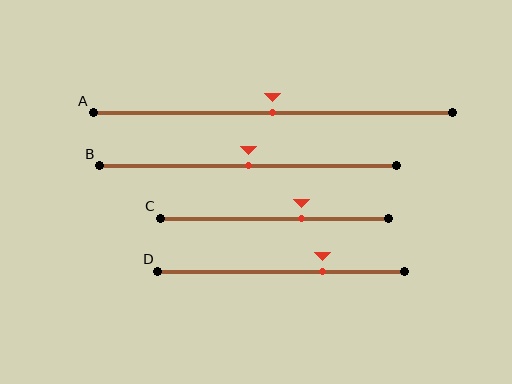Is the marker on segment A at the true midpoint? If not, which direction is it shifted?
Yes, the marker on segment A is at the true midpoint.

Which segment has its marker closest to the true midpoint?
Segment A has its marker closest to the true midpoint.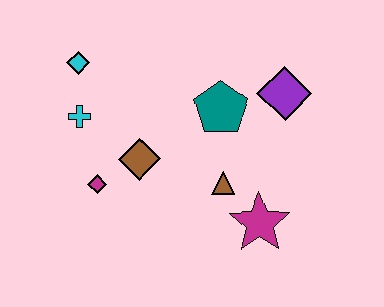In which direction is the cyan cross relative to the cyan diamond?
The cyan cross is below the cyan diamond.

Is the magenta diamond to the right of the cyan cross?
Yes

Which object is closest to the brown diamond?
The magenta diamond is closest to the brown diamond.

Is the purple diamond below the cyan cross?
No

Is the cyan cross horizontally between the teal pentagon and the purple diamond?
No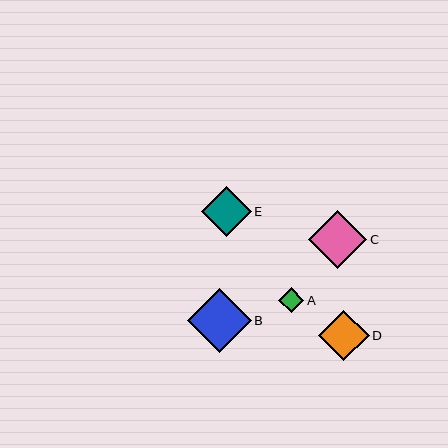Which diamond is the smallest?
Diamond A is the smallest with a size of approximately 25 pixels.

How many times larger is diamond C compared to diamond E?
Diamond C is approximately 1.1 times the size of diamond E.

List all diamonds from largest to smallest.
From largest to smallest: B, C, D, E, A.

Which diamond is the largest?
Diamond B is the largest with a size of approximately 64 pixels.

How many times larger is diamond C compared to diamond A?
Diamond C is approximately 2.3 times the size of diamond A.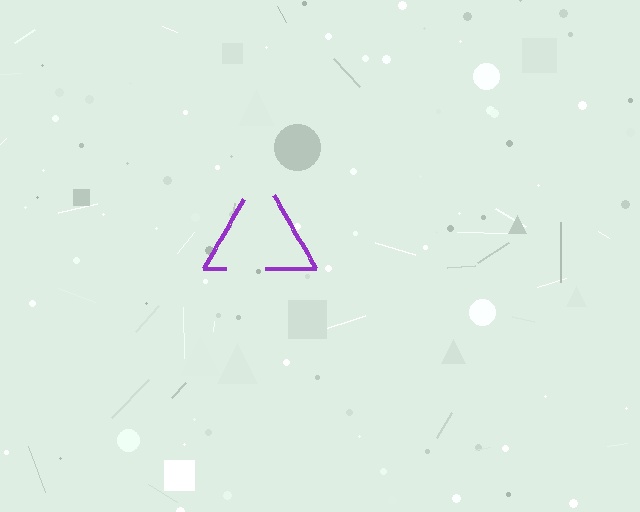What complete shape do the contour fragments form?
The contour fragments form a triangle.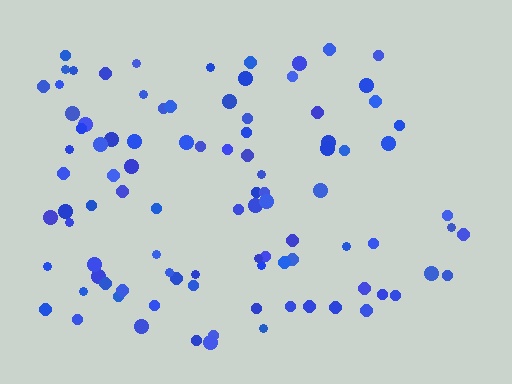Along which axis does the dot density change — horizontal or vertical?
Horizontal.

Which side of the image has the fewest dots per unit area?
The right.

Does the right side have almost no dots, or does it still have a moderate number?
Still a moderate number, just noticeably fewer than the left.